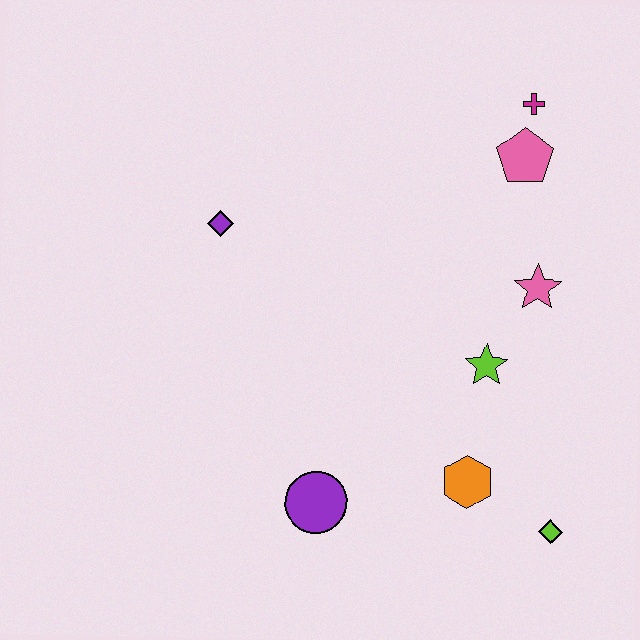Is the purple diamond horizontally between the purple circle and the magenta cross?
No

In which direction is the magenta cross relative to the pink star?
The magenta cross is above the pink star.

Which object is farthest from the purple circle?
The magenta cross is farthest from the purple circle.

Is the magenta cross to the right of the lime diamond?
No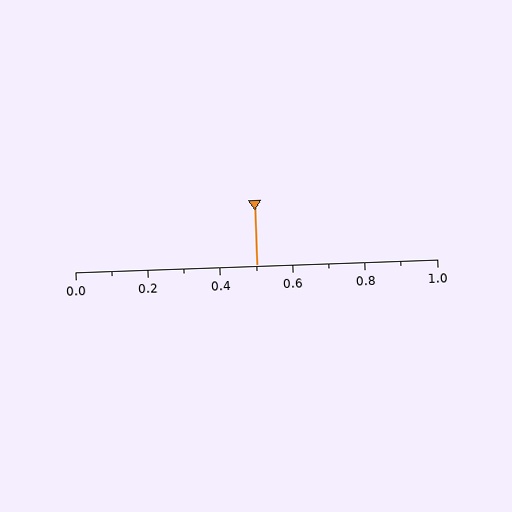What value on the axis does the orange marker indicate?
The marker indicates approximately 0.5.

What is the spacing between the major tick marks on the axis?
The major ticks are spaced 0.2 apart.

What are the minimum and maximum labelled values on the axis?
The axis runs from 0.0 to 1.0.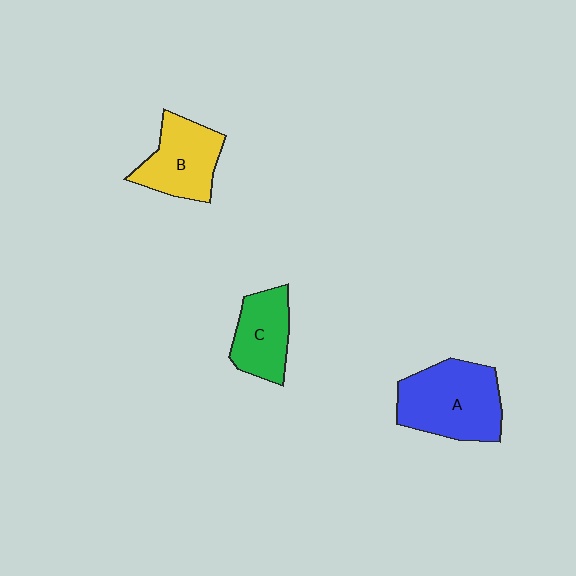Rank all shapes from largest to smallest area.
From largest to smallest: A (blue), B (yellow), C (green).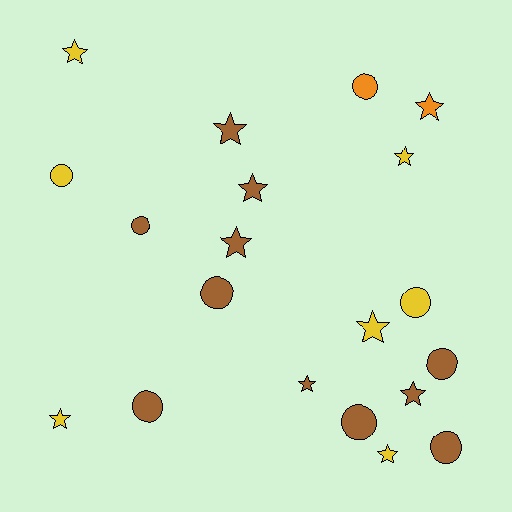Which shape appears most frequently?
Star, with 11 objects.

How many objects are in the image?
There are 20 objects.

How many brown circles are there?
There are 6 brown circles.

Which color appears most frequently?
Brown, with 11 objects.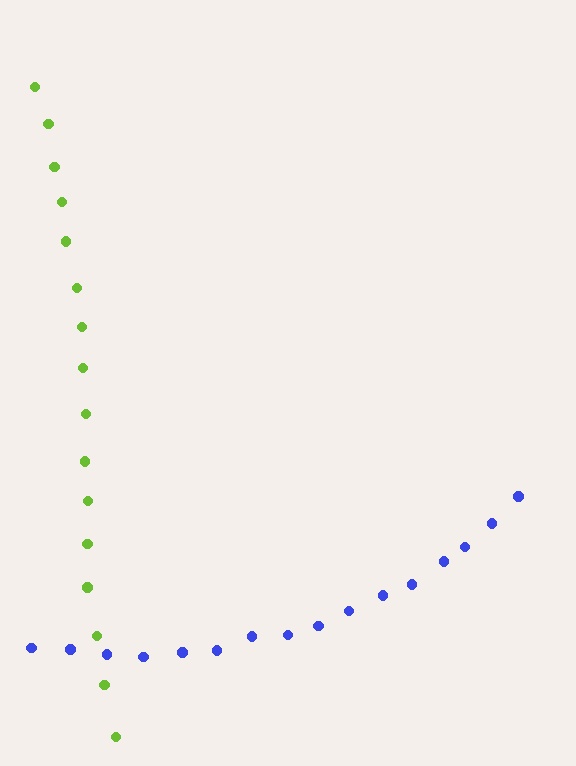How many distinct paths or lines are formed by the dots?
There are 2 distinct paths.